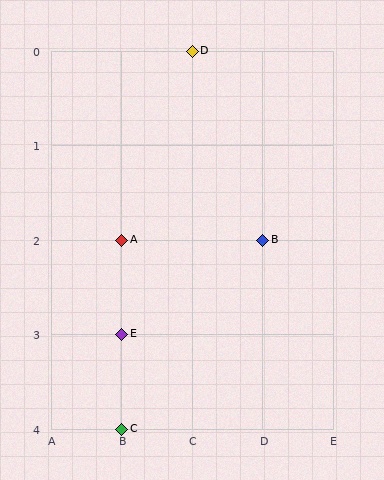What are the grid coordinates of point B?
Point B is at grid coordinates (D, 2).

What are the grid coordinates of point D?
Point D is at grid coordinates (C, 0).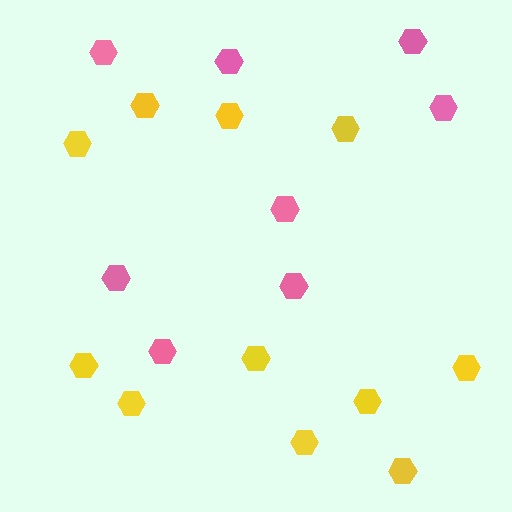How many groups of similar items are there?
There are 2 groups: one group of yellow hexagons (11) and one group of pink hexagons (8).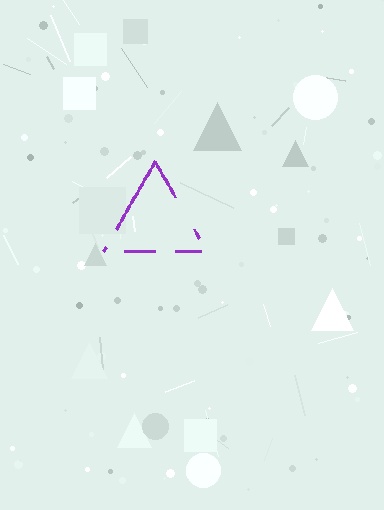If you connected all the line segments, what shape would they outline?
They would outline a triangle.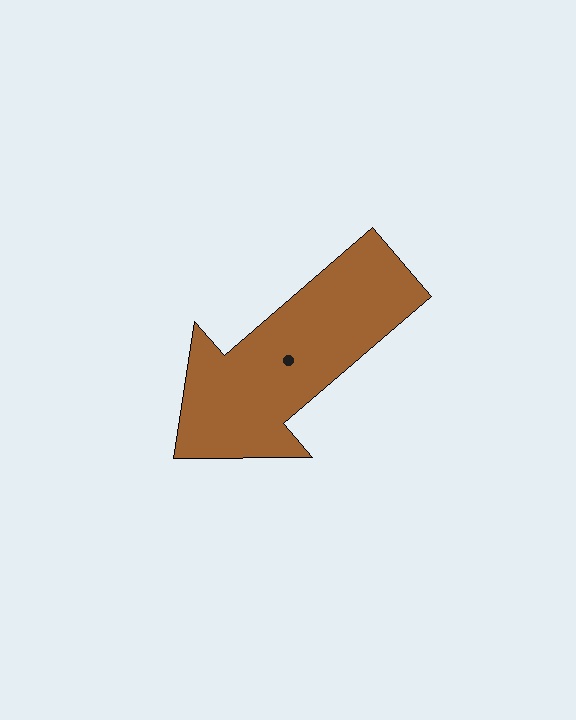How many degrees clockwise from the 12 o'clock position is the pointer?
Approximately 229 degrees.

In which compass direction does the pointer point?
Southwest.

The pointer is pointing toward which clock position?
Roughly 8 o'clock.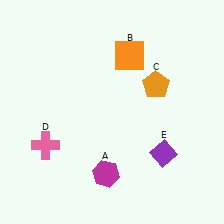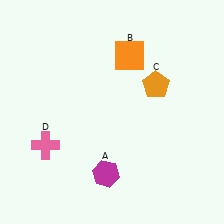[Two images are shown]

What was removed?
The purple diamond (E) was removed in Image 2.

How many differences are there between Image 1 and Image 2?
There is 1 difference between the two images.